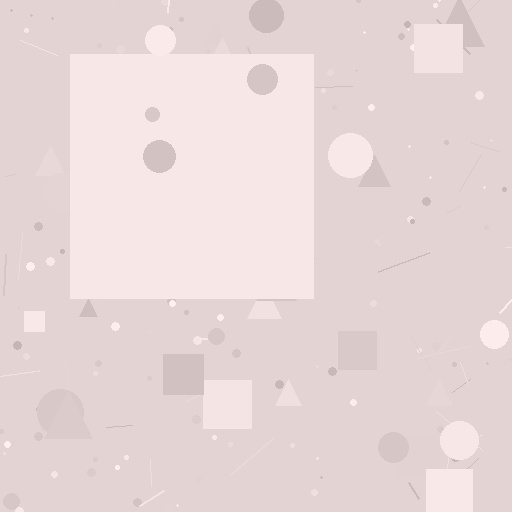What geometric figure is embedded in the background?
A square is embedded in the background.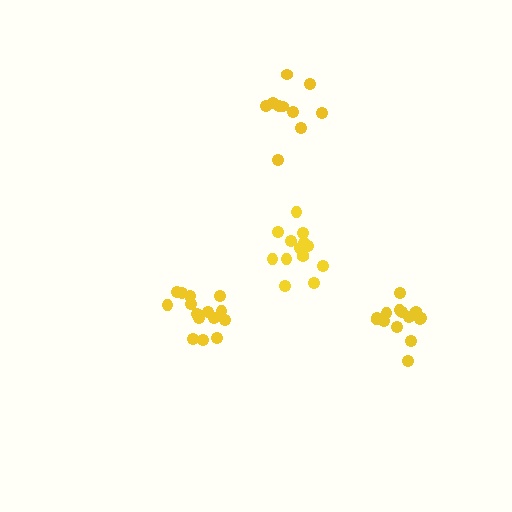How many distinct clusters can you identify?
There are 4 distinct clusters.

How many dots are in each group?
Group 1: 14 dots, Group 2: 10 dots, Group 3: 15 dots, Group 4: 14 dots (53 total).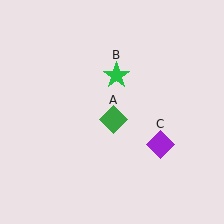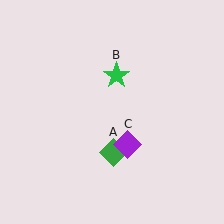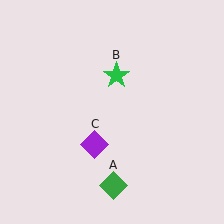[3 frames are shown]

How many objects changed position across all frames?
2 objects changed position: green diamond (object A), purple diamond (object C).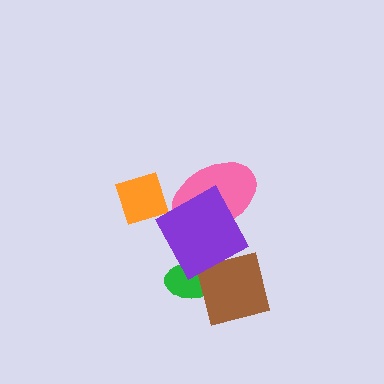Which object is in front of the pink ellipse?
The purple square is in front of the pink ellipse.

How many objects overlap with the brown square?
2 objects overlap with the brown square.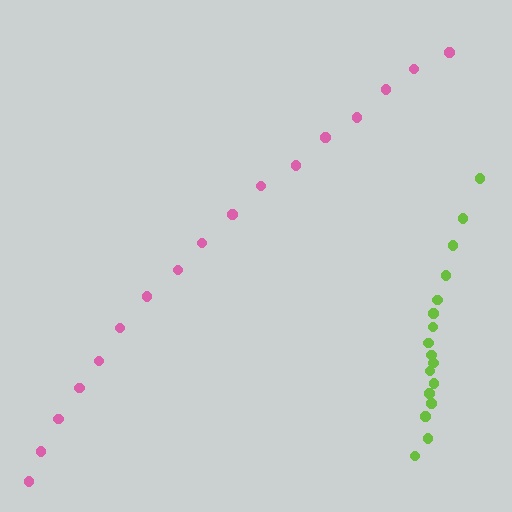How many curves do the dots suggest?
There are 2 distinct paths.